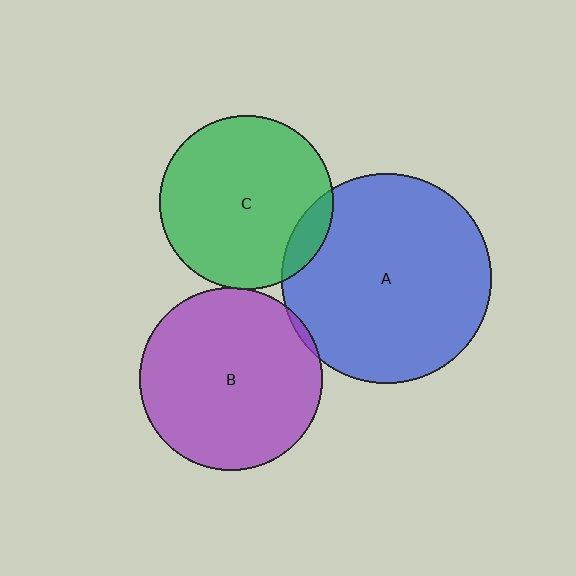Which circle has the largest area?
Circle A (blue).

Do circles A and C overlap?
Yes.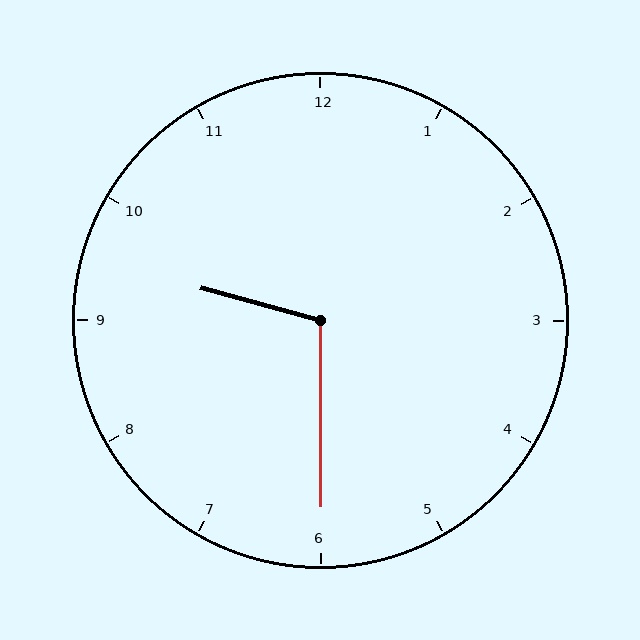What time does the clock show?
9:30.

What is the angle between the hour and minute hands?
Approximately 105 degrees.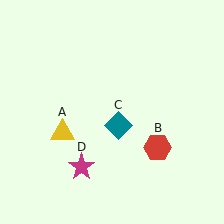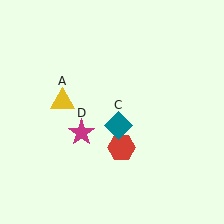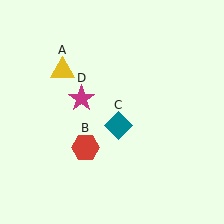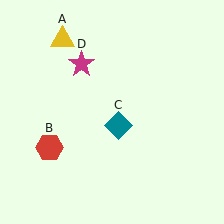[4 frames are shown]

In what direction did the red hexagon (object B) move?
The red hexagon (object B) moved left.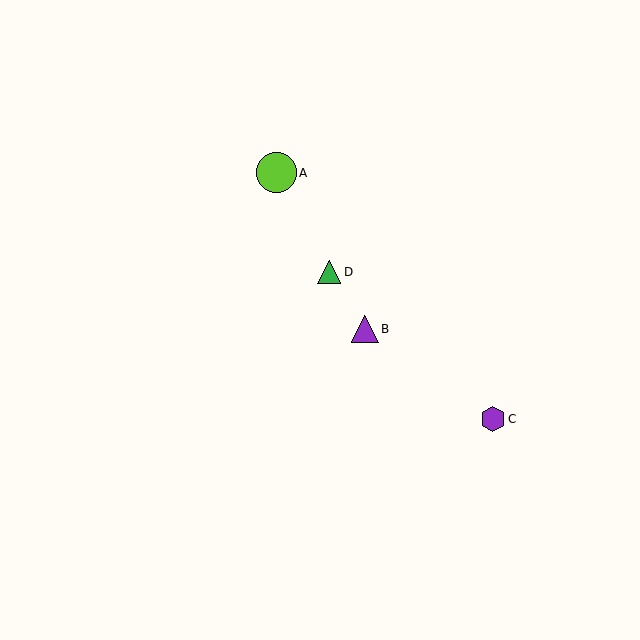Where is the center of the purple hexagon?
The center of the purple hexagon is at (493, 419).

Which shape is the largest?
The lime circle (labeled A) is the largest.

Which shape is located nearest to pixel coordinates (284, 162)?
The lime circle (labeled A) at (276, 173) is nearest to that location.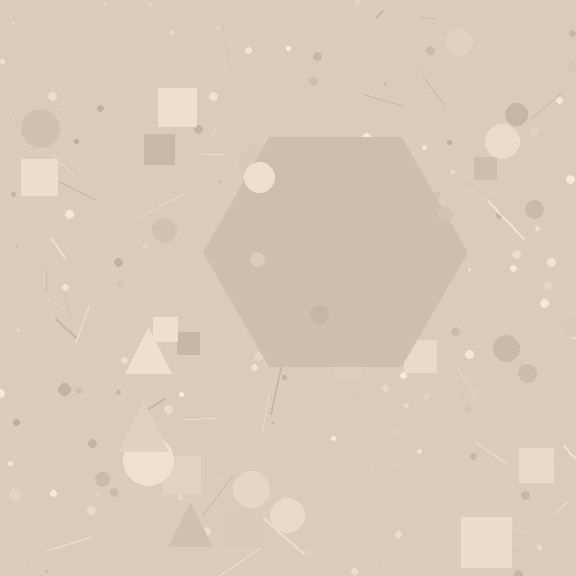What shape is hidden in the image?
A hexagon is hidden in the image.